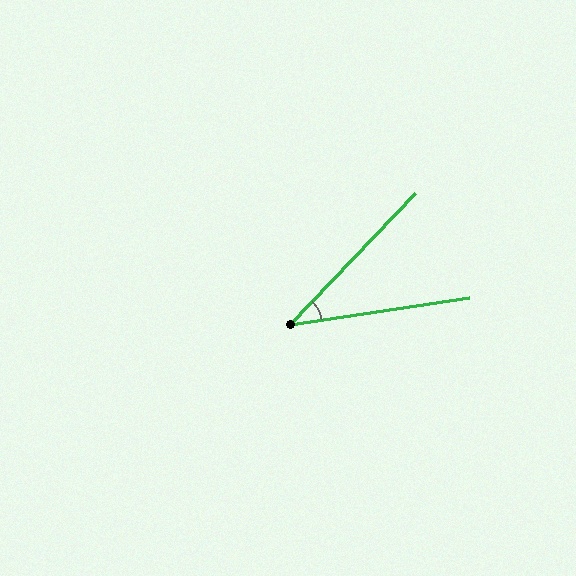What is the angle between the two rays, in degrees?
Approximately 38 degrees.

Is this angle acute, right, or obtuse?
It is acute.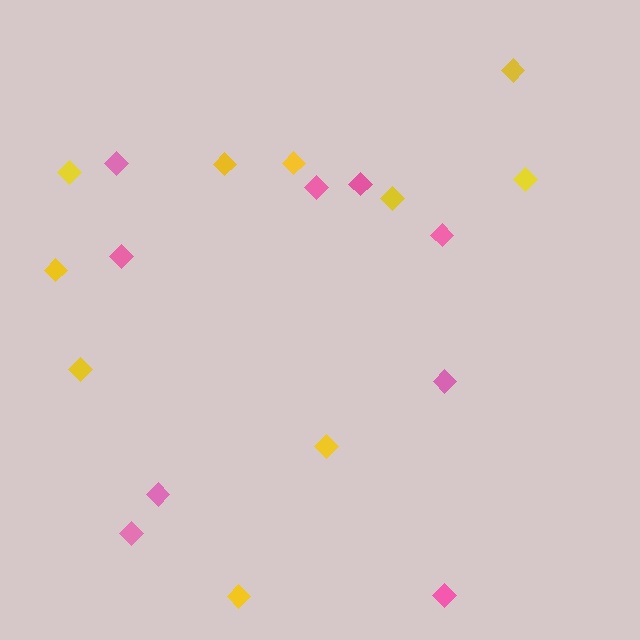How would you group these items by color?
There are 2 groups: one group of pink diamonds (9) and one group of yellow diamonds (10).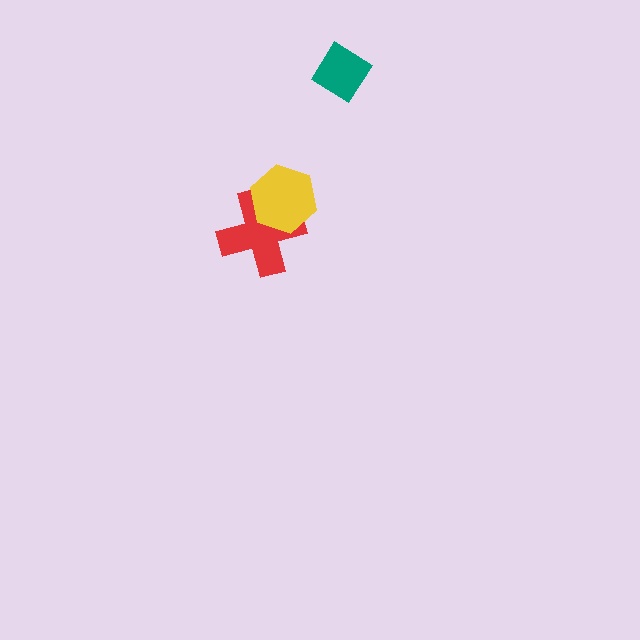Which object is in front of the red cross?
The yellow hexagon is in front of the red cross.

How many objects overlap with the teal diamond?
0 objects overlap with the teal diamond.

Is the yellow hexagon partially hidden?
No, no other shape covers it.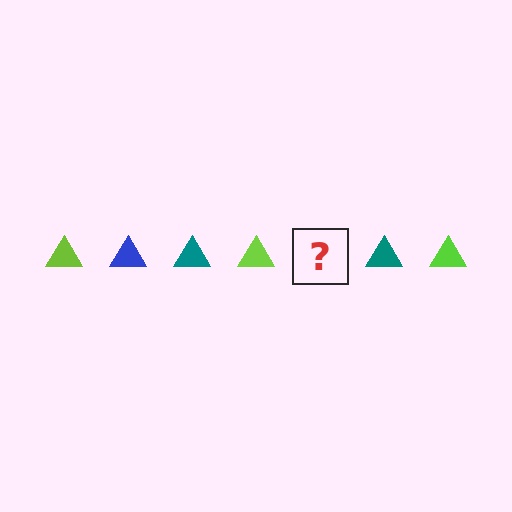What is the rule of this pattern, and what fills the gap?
The rule is that the pattern cycles through lime, blue, teal triangles. The gap should be filled with a blue triangle.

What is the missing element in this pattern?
The missing element is a blue triangle.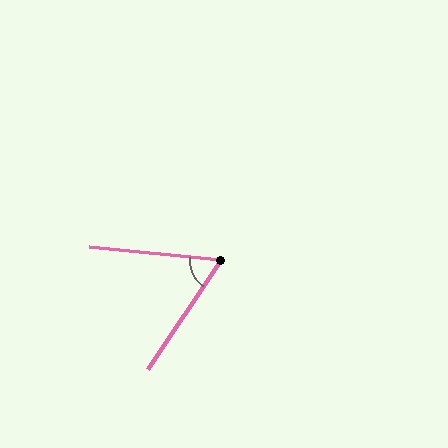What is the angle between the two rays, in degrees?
Approximately 61 degrees.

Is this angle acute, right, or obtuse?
It is acute.